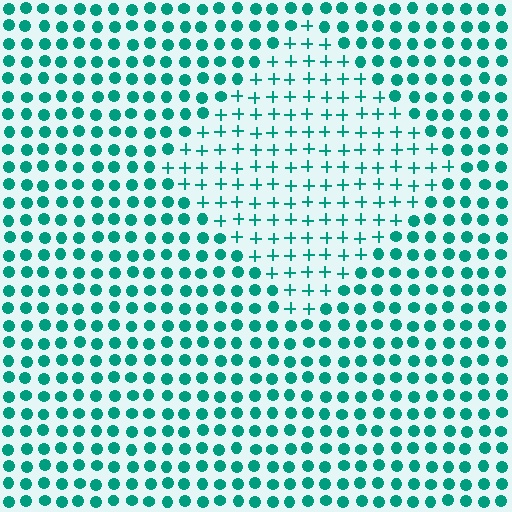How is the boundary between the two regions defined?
The boundary is defined by a change in element shape: plus signs inside vs. circles outside. All elements share the same color and spacing.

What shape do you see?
I see a diamond.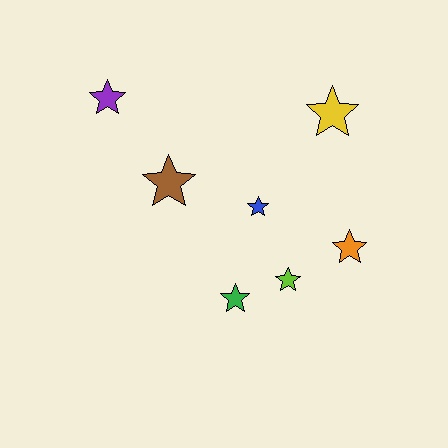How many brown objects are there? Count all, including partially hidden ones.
There is 1 brown object.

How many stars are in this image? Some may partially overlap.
There are 7 stars.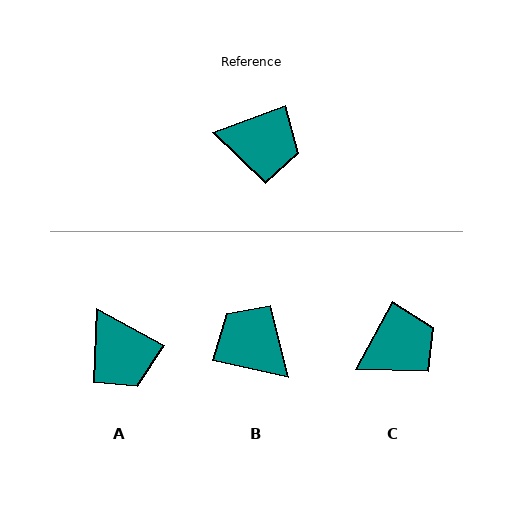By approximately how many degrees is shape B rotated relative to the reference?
Approximately 147 degrees counter-clockwise.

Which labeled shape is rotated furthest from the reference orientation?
B, about 147 degrees away.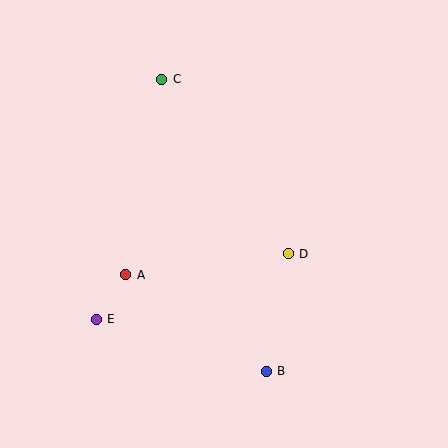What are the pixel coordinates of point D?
Point D is at (288, 254).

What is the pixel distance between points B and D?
The distance between B and D is 120 pixels.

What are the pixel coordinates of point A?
Point A is at (126, 275).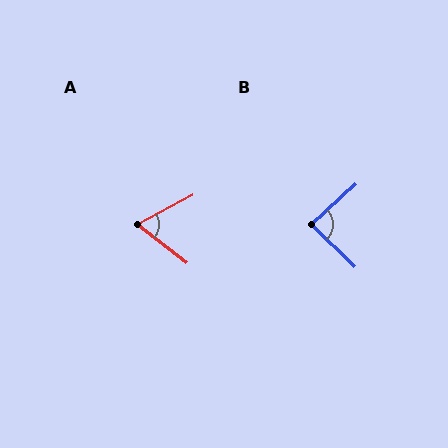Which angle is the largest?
B, at approximately 87 degrees.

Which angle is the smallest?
A, at approximately 65 degrees.